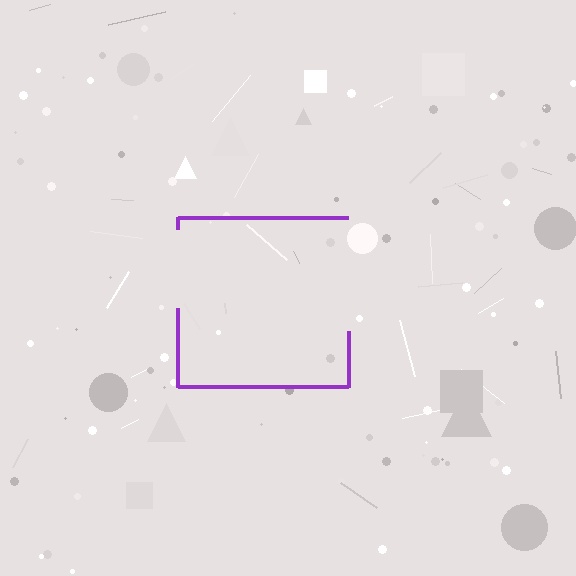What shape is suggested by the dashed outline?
The dashed outline suggests a square.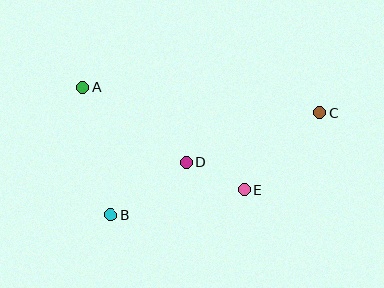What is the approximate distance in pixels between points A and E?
The distance between A and E is approximately 190 pixels.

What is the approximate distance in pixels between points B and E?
The distance between B and E is approximately 135 pixels.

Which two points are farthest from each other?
Points A and C are farthest from each other.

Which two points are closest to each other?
Points D and E are closest to each other.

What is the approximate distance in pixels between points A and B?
The distance between A and B is approximately 130 pixels.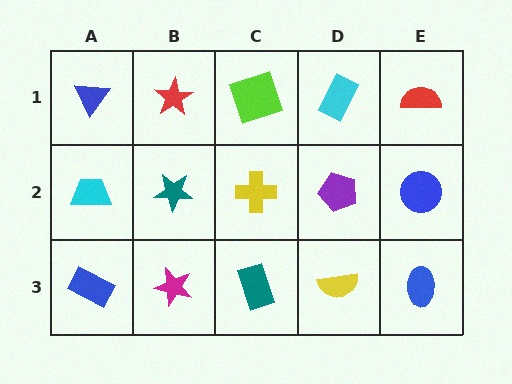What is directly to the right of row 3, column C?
A yellow semicircle.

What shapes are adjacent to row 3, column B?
A teal star (row 2, column B), a blue rectangle (row 3, column A), a teal rectangle (row 3, column C).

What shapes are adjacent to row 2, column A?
A blue triangle (row 1, column A), a blue rectangle (row 3, column A), a teal star (row 2, column B).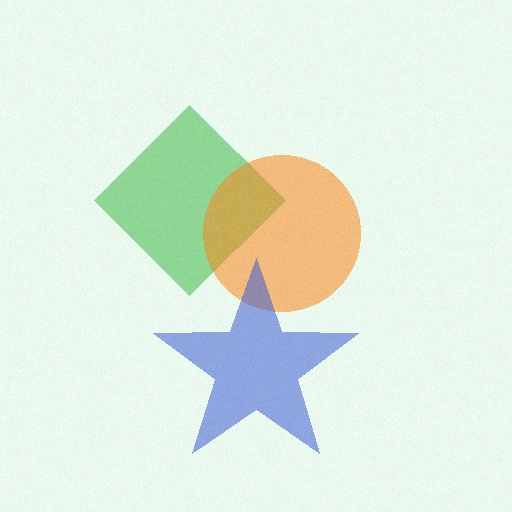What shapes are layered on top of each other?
The layered shapes are: a green diamond, an orange circle, a blue star.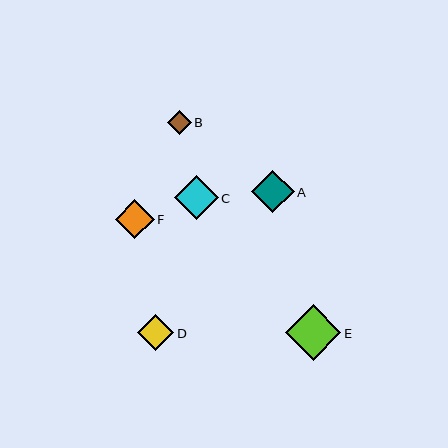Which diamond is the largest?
Diamond E is the largest with a size of approximately 56 pixels.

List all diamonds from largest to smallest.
From largest to smallest: E, C, A, F, D, B.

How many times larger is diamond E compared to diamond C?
Diamond E is approximately 1.3 times the size of diamond C.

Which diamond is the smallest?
Diamond B is the smallest with a size of approximately 24 pixels.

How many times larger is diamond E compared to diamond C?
Diamond E is approximately 1.3 times the size of diamond C.